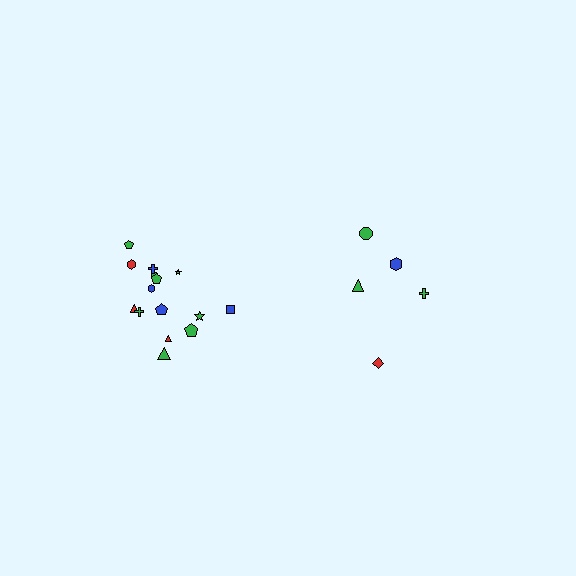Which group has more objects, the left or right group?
The left group.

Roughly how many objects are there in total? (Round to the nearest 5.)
Roughly 20 objects in total.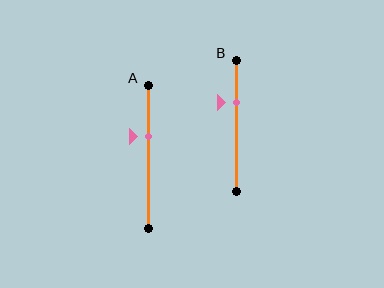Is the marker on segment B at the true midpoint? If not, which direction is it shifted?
No, the marker on segment B is shifted upward by about 18% of the segment length.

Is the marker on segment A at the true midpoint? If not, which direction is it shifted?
No, the marker on segment A is shifted upward by about 14% of the segment length.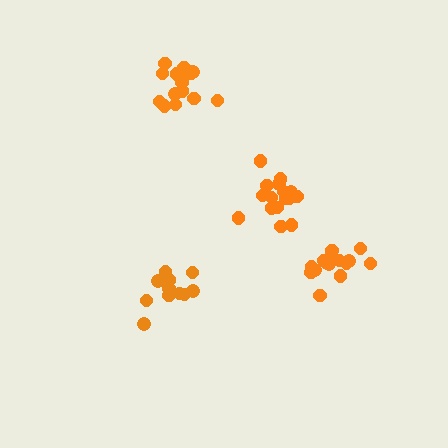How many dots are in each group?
Group 1: 15 dots, Group 2: 15 dots, Group 3: 16 dots, Group 4: 12 dots (58 total).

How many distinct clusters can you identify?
There are 4 distinct clusters.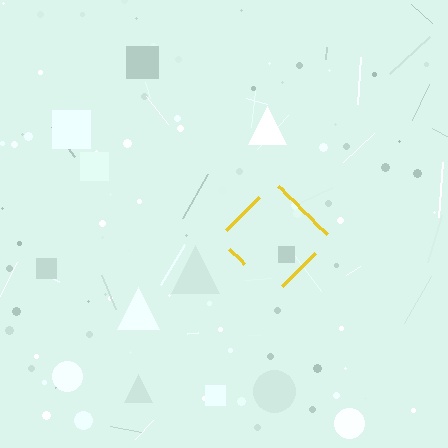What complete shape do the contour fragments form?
The contour fragments form a diamond.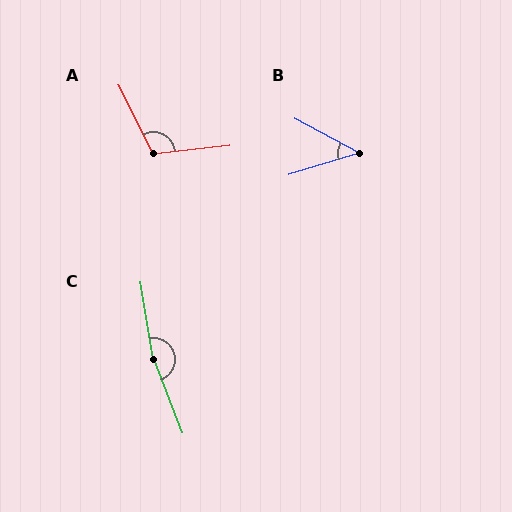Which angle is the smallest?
B, at approximately 45 degrees.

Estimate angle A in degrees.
Approximately 110 degrees.